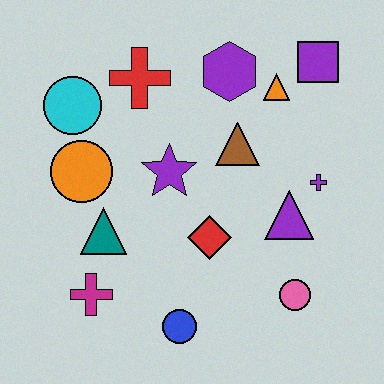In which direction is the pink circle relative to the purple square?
The pink circle is below the purple square.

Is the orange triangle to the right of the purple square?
No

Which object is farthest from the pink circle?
The cyan circle is farthest from the pink circle.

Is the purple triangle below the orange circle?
Yes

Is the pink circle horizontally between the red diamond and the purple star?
No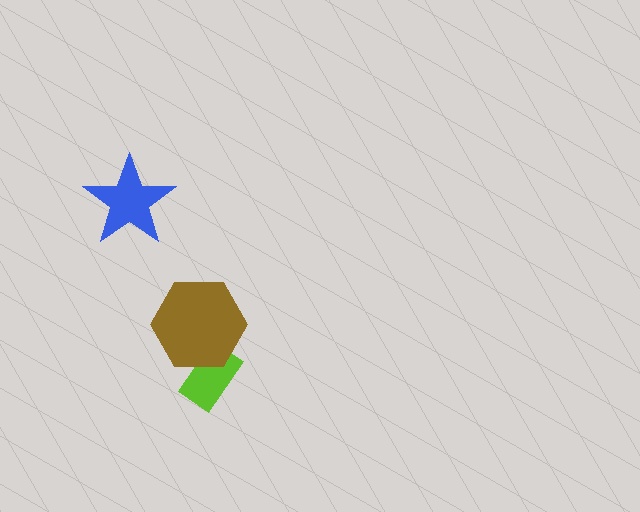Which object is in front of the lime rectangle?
The brown hexagon is in front of the lime rectangle.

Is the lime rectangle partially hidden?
Yes, it is partially covered by another shape.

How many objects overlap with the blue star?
0 objects overlap with the blue star.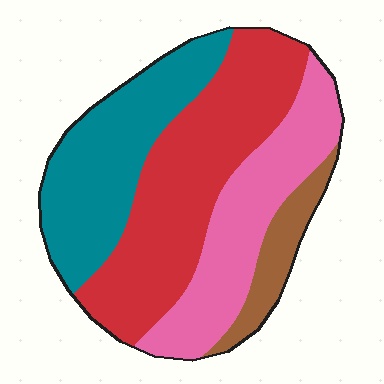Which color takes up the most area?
Red, at roughly 40%.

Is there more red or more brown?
Red.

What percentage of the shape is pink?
Pink takes up about one quarter (1/4) of the shape.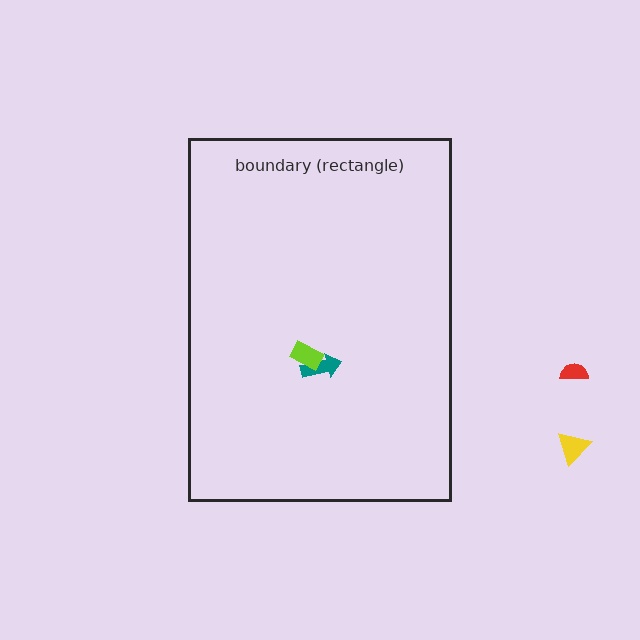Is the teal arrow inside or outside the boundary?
Inside.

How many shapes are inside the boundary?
2 inside, 2 outside.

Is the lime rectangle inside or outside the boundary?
Inside.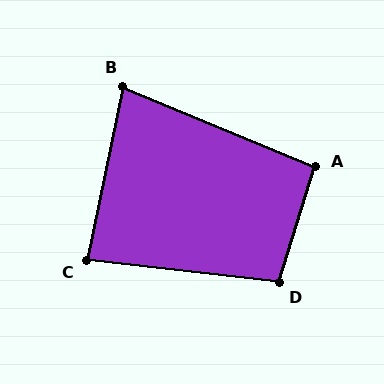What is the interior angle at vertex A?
Approximately 95 degrees (obtuse).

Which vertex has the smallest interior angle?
B, at approximately 79 degrees.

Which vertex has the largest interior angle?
D, at approximately 101 degrees.